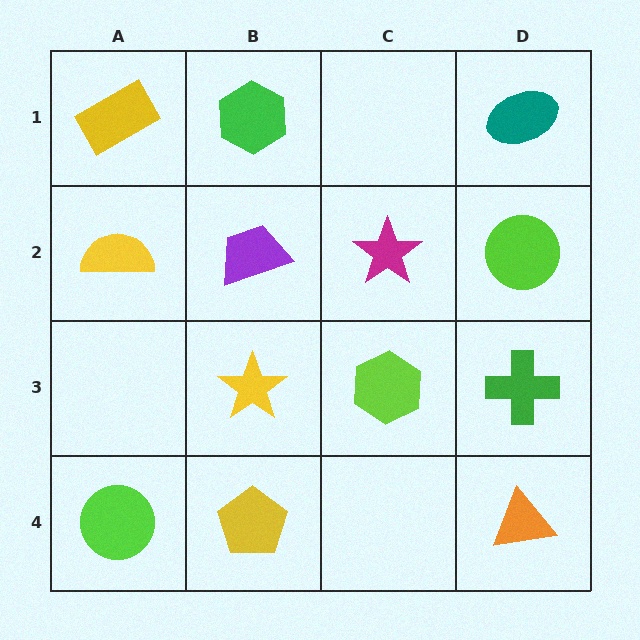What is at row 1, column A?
A yellow rectangle.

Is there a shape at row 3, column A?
No, that cell is empty.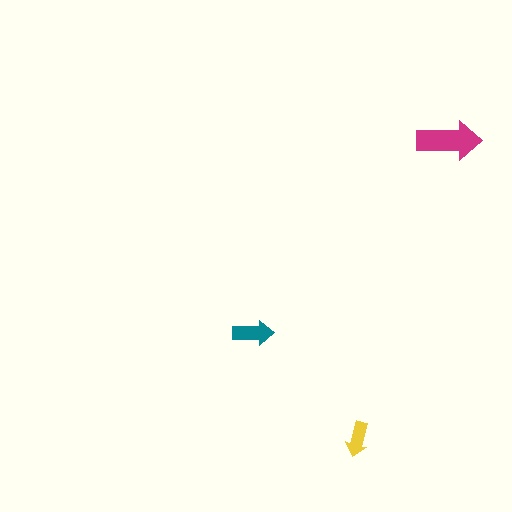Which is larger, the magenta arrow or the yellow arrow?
The magenta one.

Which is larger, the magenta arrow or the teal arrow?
The magenta one.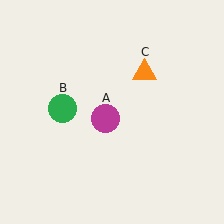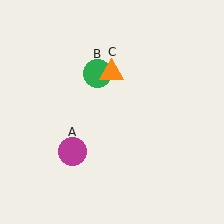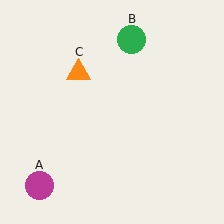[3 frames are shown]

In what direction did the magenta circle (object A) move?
The magenta circle (object A) moved down and to the left.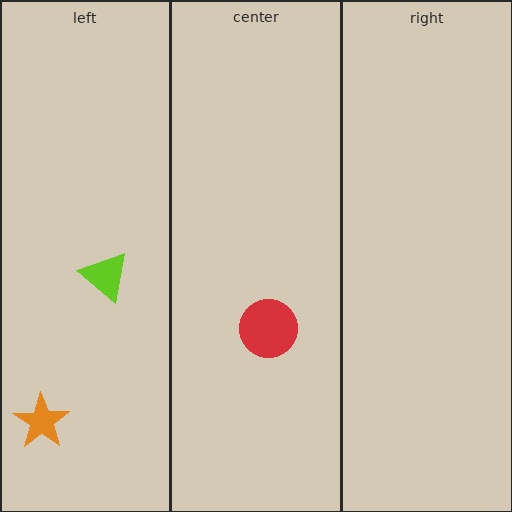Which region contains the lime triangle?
The left region.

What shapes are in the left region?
The orange star, the lime triangle.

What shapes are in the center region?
The red circle.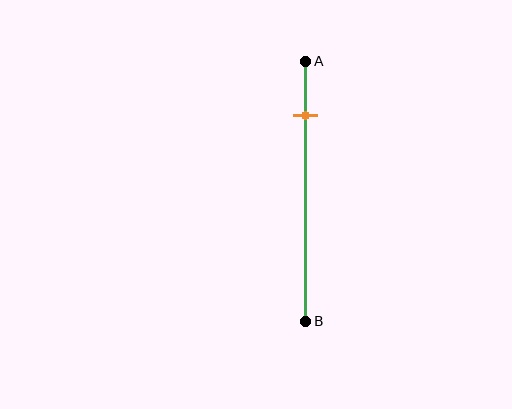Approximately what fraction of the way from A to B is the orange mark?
The orange mark is approximately 20% of the way from A to B.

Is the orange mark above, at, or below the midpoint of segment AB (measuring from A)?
The orange mark is above the midpoint of segment AB.